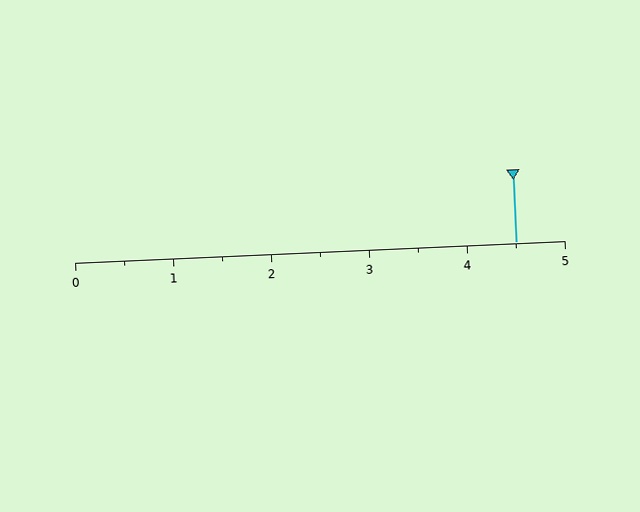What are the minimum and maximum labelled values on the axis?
The axis runs from 0 to 5.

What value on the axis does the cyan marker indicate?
The marker indicates approximately 4.5.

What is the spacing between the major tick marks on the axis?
The major ticks are spaced 1 apart.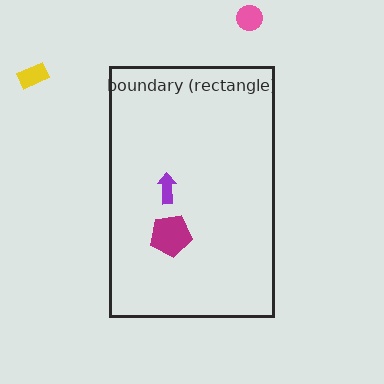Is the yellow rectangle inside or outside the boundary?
Outside.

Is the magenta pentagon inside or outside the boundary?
Inside.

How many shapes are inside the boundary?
2 inside, 2 outside.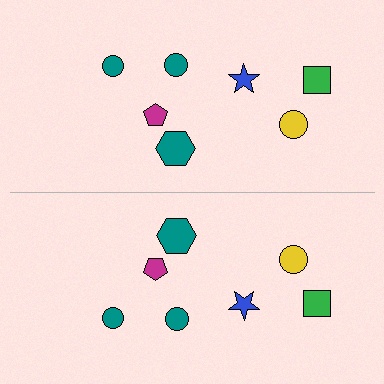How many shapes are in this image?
There are 14 shapes in this image.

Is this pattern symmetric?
Yes, this pattern has bilateral (reflection) symmetry.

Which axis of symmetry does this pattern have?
The pattern has a horizontal axis of symmetry running through the center of the image.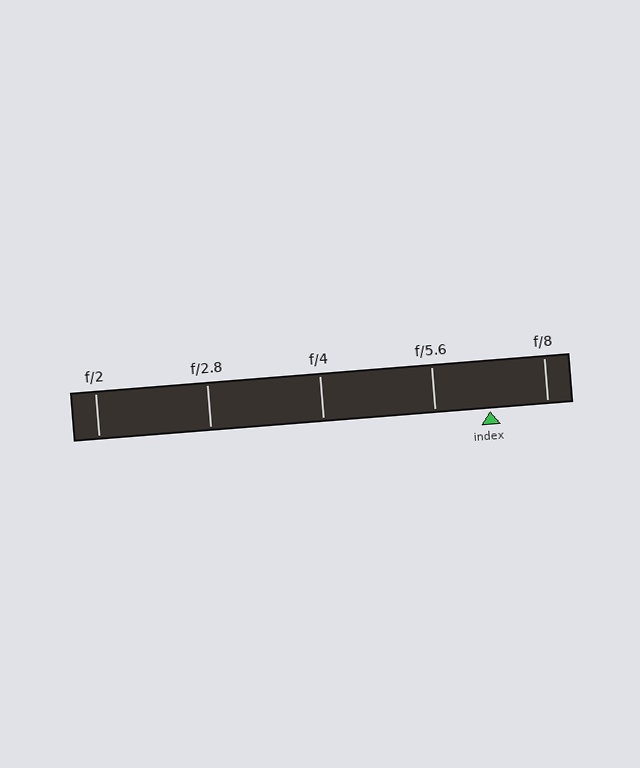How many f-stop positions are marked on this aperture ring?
There are 5 f-stop positions marked.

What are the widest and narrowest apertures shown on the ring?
The widest aperture shown is f/2 and the narrowest is f/8.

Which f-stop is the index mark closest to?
The index mark is closest to f/5.6.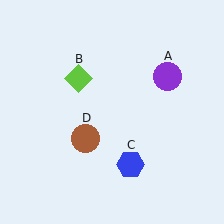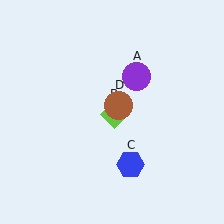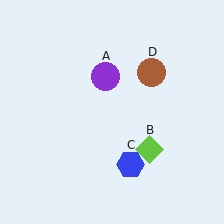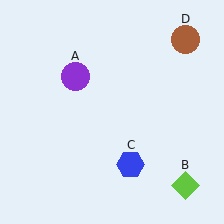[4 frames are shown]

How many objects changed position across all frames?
3 objects changed position: purple circle (object A), lime diamond (object B), brown circle (object D).